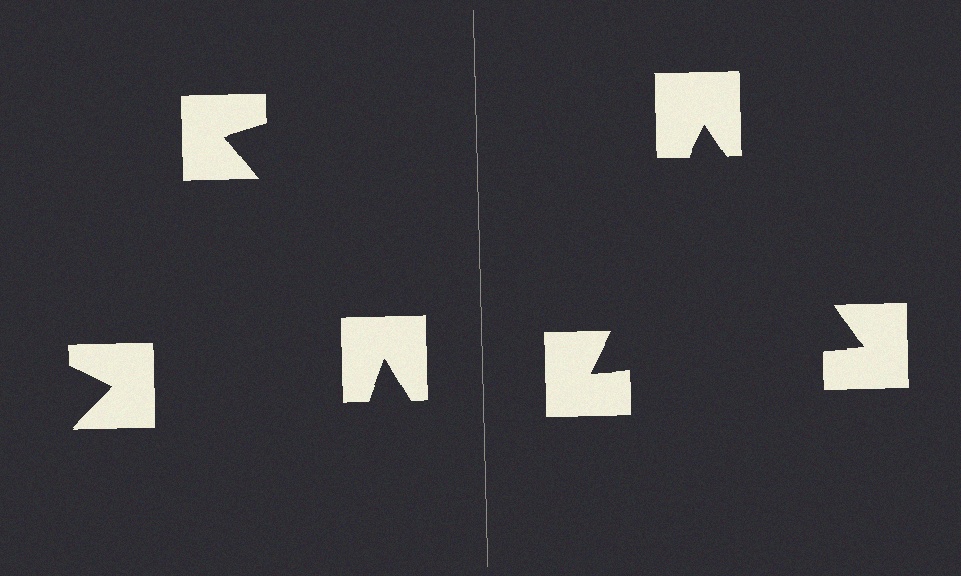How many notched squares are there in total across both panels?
6 — 3 on each side.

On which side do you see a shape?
An illusory triangle appears on the right side. On the left side the wedge cuts are rotated, so no coherent shape forms.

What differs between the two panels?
The notched squares are positioned identically on both sides; only the wedge orientations differ. On the right they align to a triangle; on the left they are misaligned.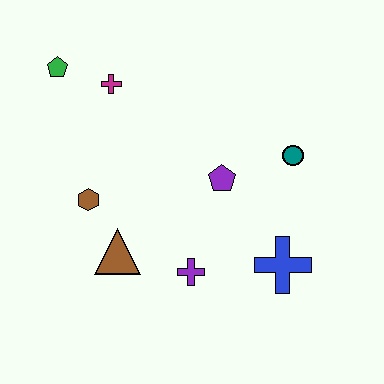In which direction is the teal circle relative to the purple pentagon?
The teal circle is to the right of the purple pentagon.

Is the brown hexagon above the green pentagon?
No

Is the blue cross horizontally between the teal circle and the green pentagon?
Yes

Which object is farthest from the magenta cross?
The blue cross is farthest from the magenta cross.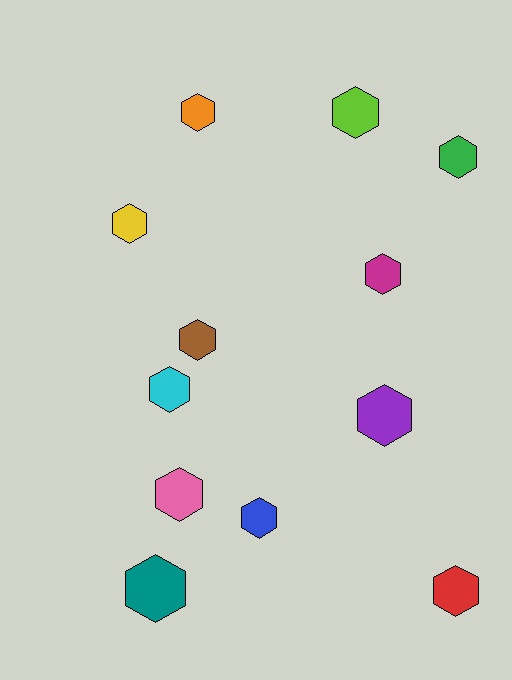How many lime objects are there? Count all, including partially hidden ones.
There is 1 lime object.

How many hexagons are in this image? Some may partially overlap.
There are 12 hexagons.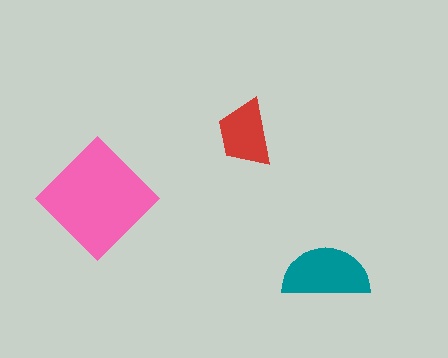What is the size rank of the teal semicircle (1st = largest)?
2nd.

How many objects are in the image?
There are 3 objects in the image.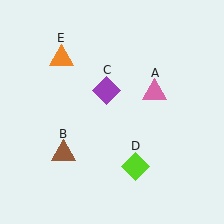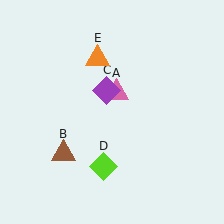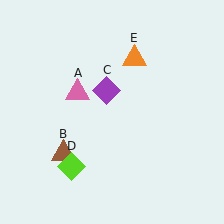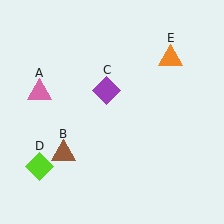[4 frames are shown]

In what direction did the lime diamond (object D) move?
The lime diamond (object D) moved left.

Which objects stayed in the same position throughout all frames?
Brown triangle (object B) and purple diamond (object C) remained stationary.